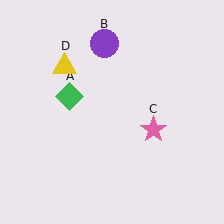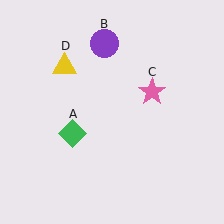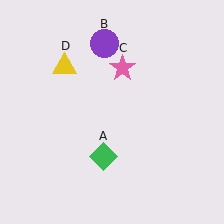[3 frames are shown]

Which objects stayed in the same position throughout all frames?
Purple circle (object B) and yellow triangle (object D) remained stationary.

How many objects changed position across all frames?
2 objects changed position: green diamond (object A), pink star (object C).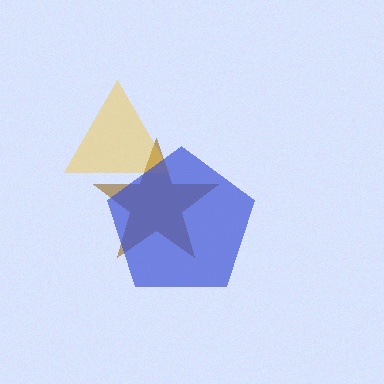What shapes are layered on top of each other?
The layered shapes are: a brown star, a yellow triangle, a blue pentagon.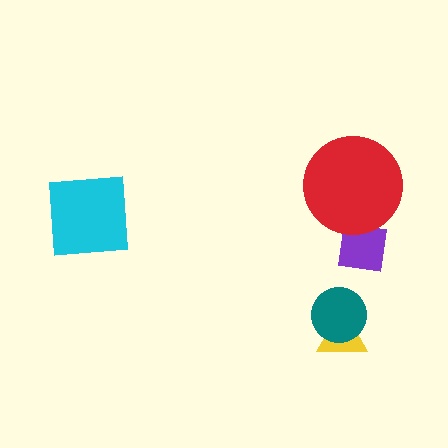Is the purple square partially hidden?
Yes, it is partially covered by another shape.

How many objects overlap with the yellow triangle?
1 object overlaps with the yellow triangle.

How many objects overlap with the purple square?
1 object overlaps with the purple square.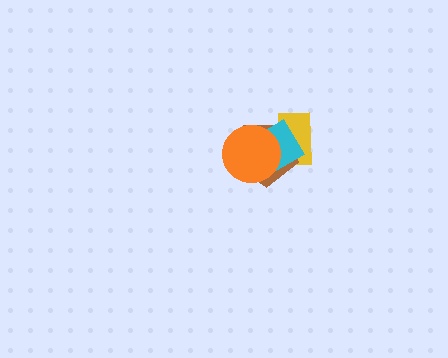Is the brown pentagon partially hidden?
Yes, it is partially covered by another shape.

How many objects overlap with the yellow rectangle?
3 objects overlap with the yellow rectangle.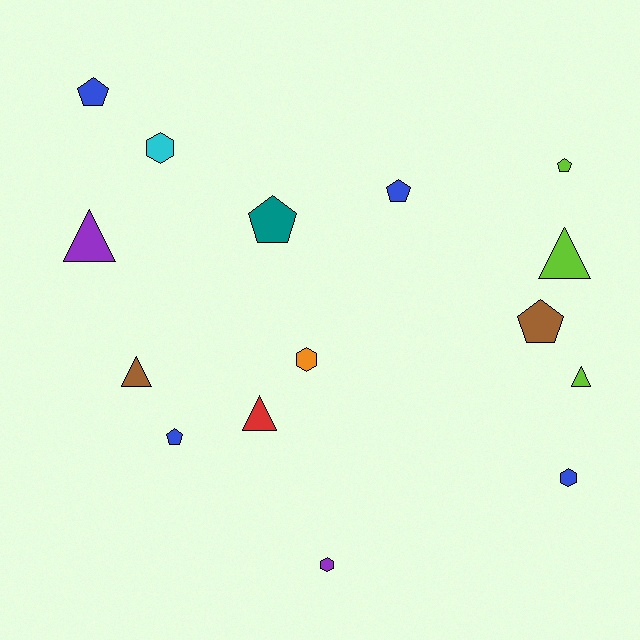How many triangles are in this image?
There are 5 triangles.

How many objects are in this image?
There are 15 objects.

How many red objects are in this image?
There is 1 red object.